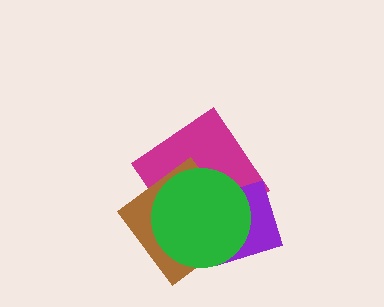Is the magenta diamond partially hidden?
Yes, it is partially covered by another shape.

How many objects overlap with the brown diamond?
3 objects overlap with the brown diamond.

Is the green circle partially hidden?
No, no other shape covers it.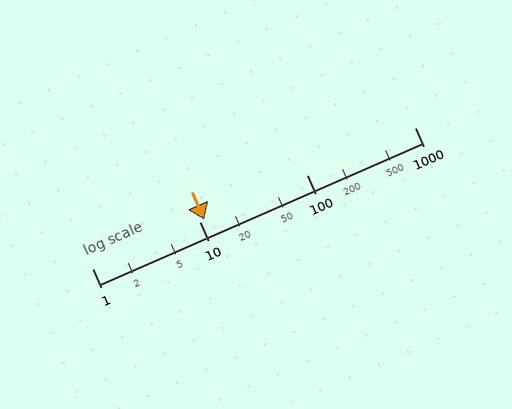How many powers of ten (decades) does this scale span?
The scale spans 3 decades, from 1 to 1000.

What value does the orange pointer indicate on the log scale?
The pointer indicates approximately 11.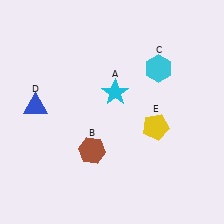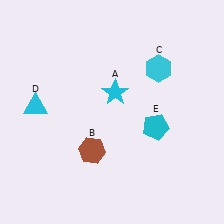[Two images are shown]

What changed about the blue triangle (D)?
In Image 1, D is blue. In Image 2, it changed to cyan.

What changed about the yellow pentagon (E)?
In Image 1, E is yellow. In Image 2, it changed to cyan.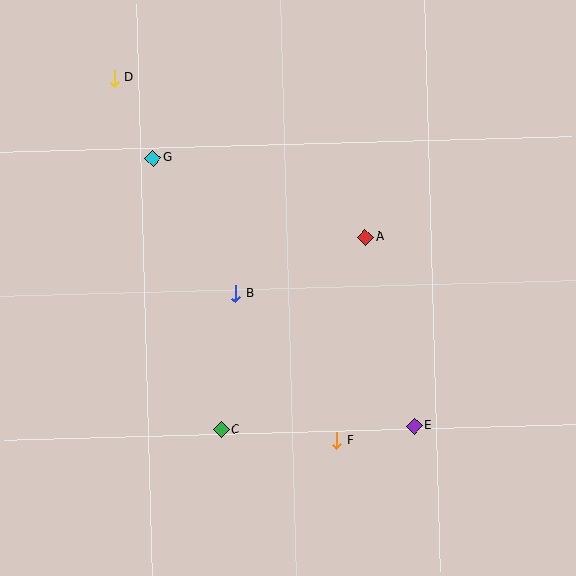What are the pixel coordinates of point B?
Point B is at (236, 294).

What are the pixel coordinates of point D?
Point D is at (114, 78).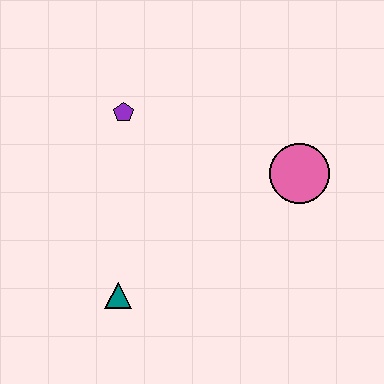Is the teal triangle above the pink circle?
No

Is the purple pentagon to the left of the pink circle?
Yes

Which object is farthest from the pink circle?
The teal triangle is farthest from the pink circle.